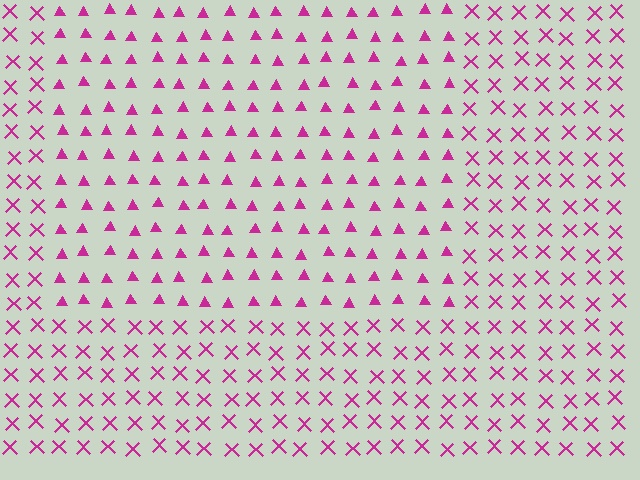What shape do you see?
I see a rectangle.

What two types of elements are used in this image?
The image uses triangles inside the rectangle region and X marks outside it.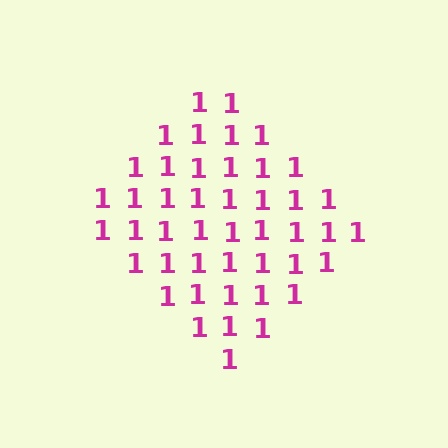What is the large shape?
The large shape is a diamond.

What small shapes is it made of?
It is made of small digit 1's.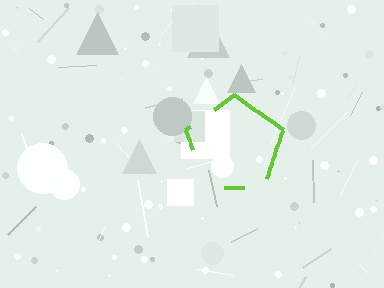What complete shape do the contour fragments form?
The contour fragments form a pentagon.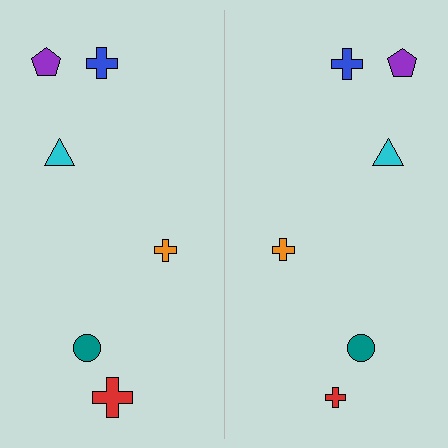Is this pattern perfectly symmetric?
No, the pattern is not perfectly symmetric. The red cross on the right side has a different size than its mirror counterpart.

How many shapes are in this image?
There are 12 shapes in this image.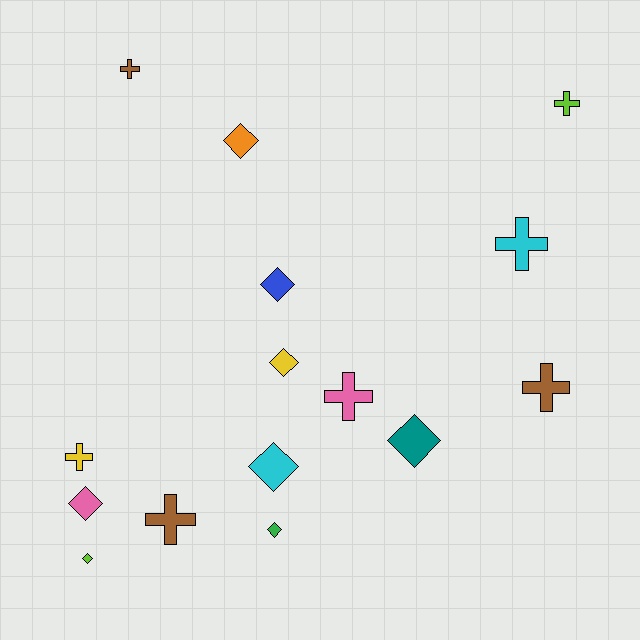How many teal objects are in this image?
There is 1 teal object.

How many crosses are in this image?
There are 7 crosses.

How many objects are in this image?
There are 15 objects.